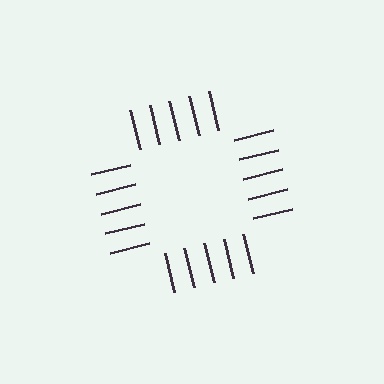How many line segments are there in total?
20 — 5 along each of the 4 edges.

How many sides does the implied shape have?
4 sides — the line-ends trace a square.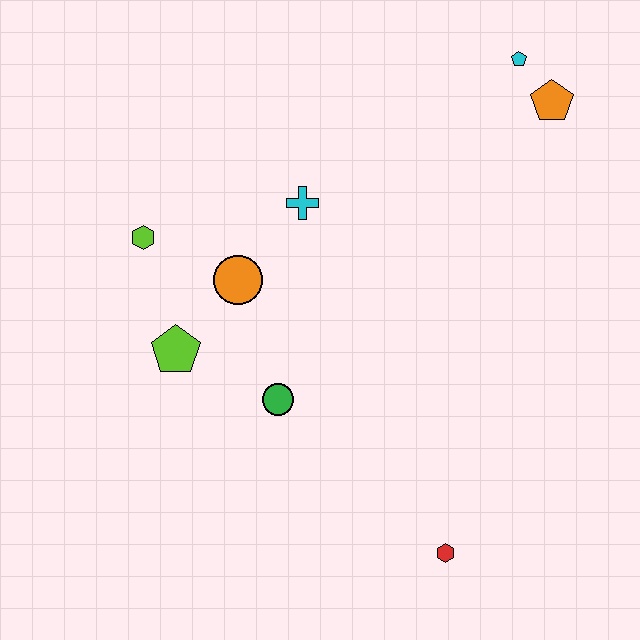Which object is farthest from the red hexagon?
The cyan pentagon is farthest from the red hexagon.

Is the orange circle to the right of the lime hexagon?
Yes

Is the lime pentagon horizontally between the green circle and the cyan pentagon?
No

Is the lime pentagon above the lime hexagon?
No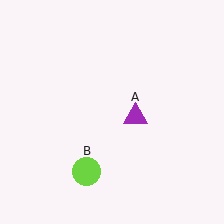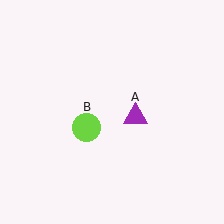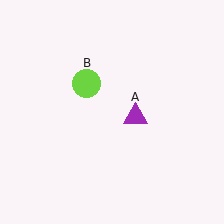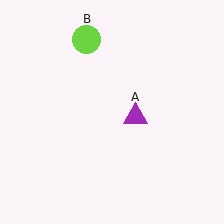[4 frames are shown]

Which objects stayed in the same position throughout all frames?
Purple triangle (object A) remained stationary.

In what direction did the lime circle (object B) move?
The lime circle (object B) moved up.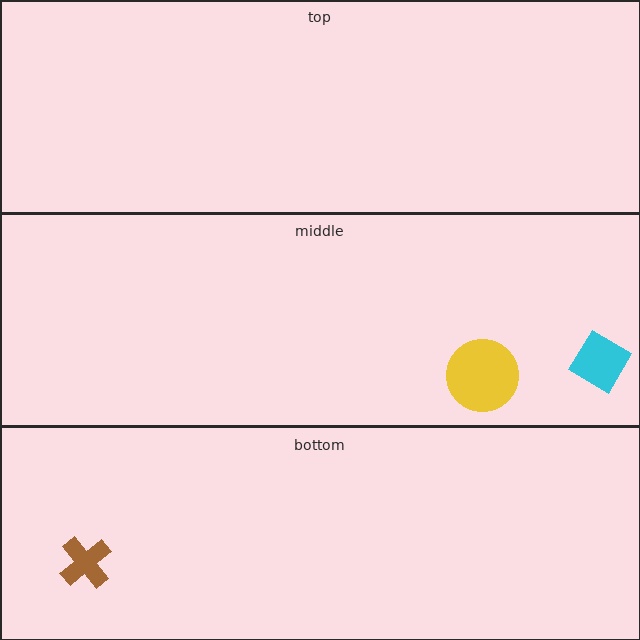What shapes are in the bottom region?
The brown cross.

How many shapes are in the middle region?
2.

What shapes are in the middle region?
The cyan diamond, the yellow circle.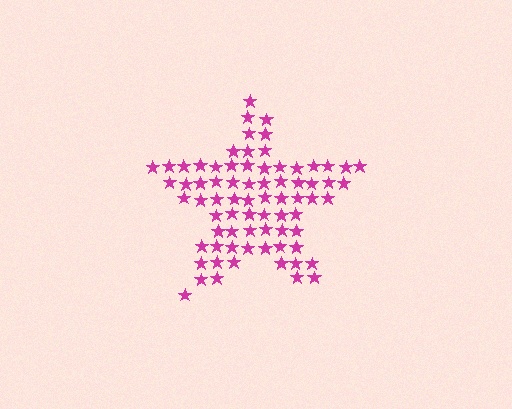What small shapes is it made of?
It is made of small stars.